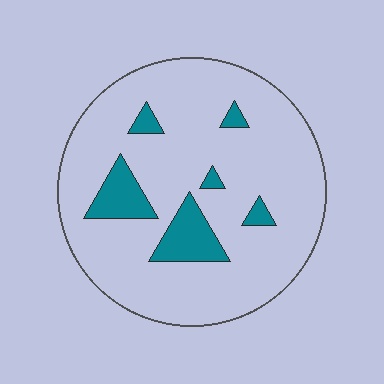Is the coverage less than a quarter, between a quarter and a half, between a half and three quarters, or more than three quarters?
Less than a quarter.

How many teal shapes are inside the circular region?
6.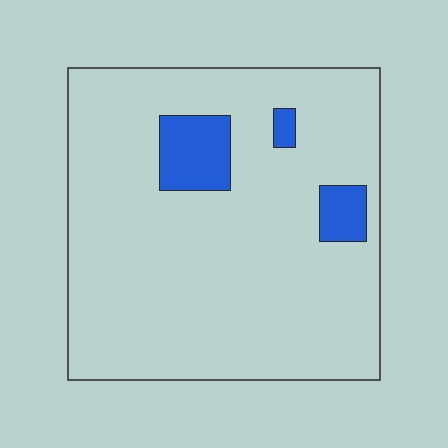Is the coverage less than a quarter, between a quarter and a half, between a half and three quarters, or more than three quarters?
Less than a quarter.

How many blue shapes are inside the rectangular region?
3.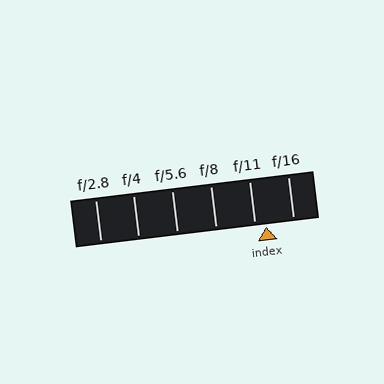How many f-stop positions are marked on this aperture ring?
There are 6 f-stop positions marked.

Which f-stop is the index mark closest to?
The index mark is closest to f/11.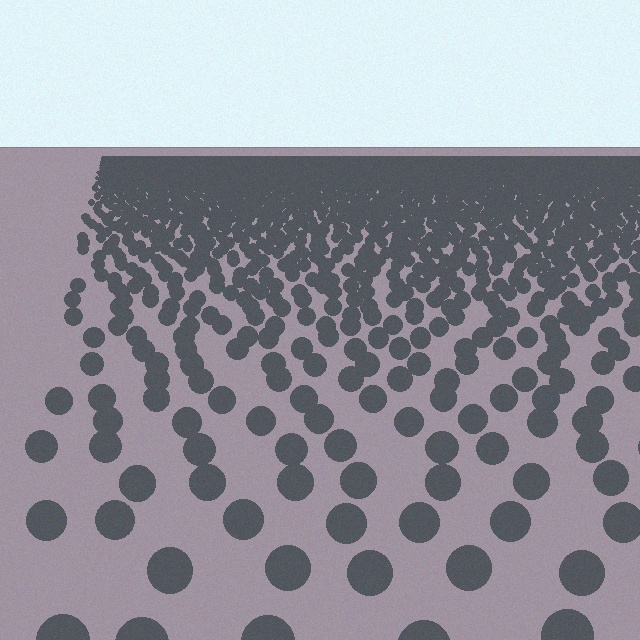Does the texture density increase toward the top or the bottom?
Density increases toward the top.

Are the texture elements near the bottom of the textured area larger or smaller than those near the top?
Larger. Near the bottom, elements are closer to the viewer and appear at a bigger on-screen size.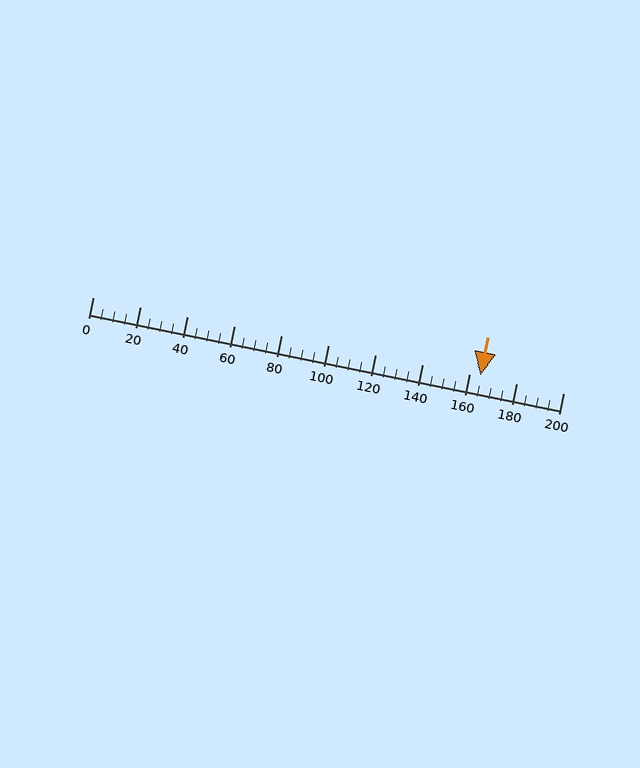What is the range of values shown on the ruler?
The ruler shows values from 0 to 200.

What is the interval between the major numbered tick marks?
The major tick marks are spaced 20 units apart.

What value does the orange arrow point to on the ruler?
The orange arrow points to approximately 165.